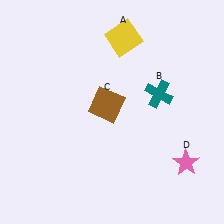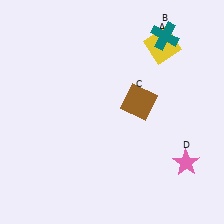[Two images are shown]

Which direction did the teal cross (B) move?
The teal cross (B) moved up.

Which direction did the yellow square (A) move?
The yellow square (A) moved right.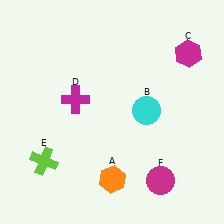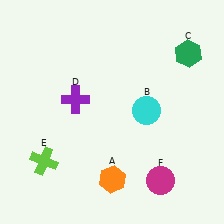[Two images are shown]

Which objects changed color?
C changed from magenta to green. D changed from magenta to purple.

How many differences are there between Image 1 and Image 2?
There are 2 differences between the two images.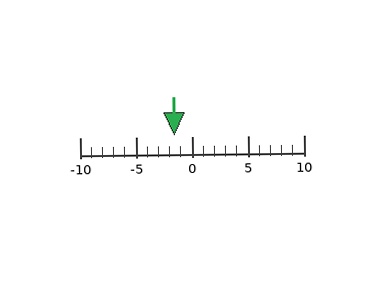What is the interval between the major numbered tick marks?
The major tick marks are spaced 5 units apart.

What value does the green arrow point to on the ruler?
The green arrow points to approximately -2.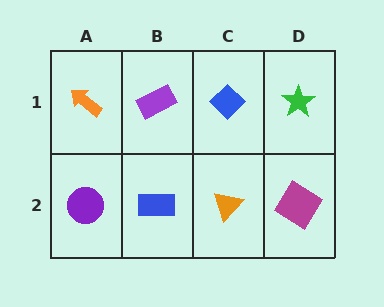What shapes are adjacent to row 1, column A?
A purple circle (row 2, column A), a purple rectangle (row 1, column B).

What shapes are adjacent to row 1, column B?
A blue rectangle (row 2, column B), an orange arrow (row 1, column A), a blue diamond (row 1, column C).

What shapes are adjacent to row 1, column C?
An orange triangle (row 2, column C), a purple rectangle (row 1, column B), a green star (row 1, column D).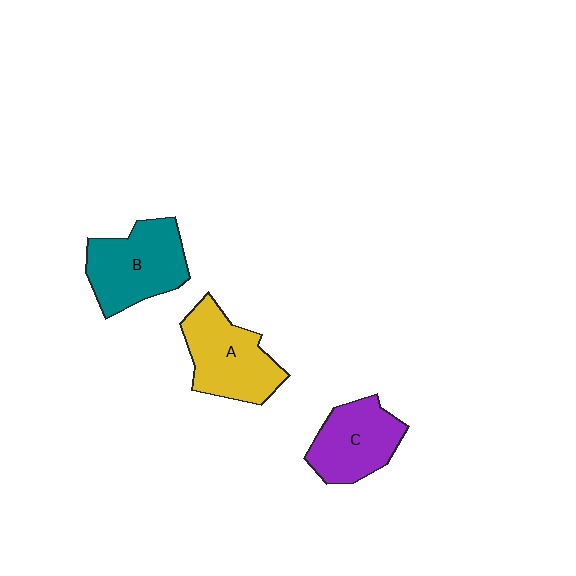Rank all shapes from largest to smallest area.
From largest to smallest: B (teal), A (yellow), C (purple).